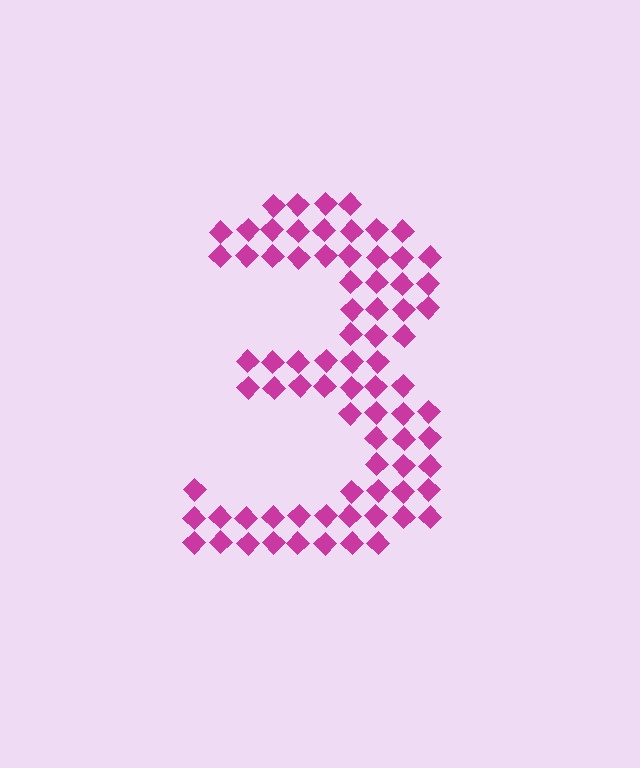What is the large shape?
The large shape is the digit 3.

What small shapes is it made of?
It is made of small diamonds.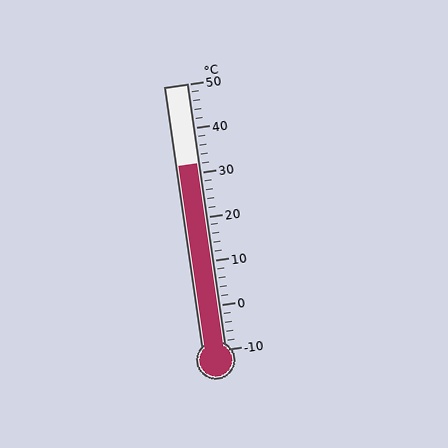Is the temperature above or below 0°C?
The temperature is above 0°C.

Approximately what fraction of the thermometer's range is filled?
The thermometer is filled to approximately 70% of its range.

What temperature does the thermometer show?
The thermometer shows approximately 32°C.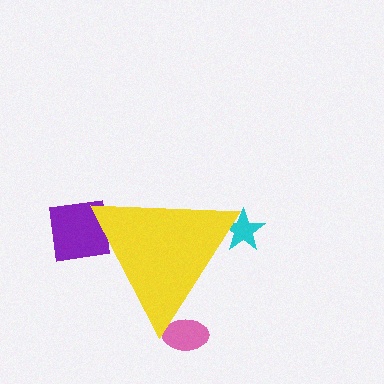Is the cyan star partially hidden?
Yes, the cyan star is partially hidden behind the yellow triangle.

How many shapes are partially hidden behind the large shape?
3 shapes are partially hidden.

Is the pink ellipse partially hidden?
Yes, the pink ellipse is partially hidden behind the yellow triangle.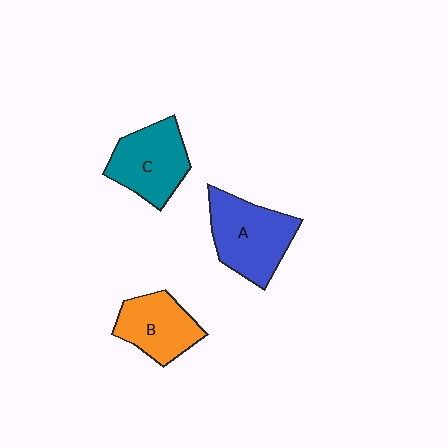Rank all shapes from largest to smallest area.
From largest to smallest: A (blue), C (teal), B (orange).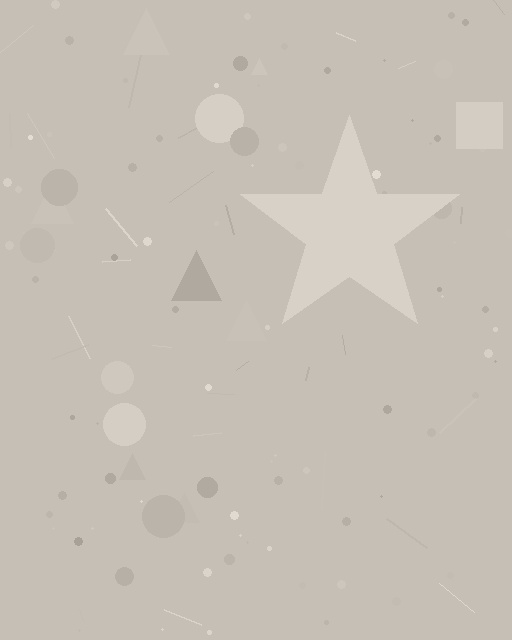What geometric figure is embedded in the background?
A star is embedded in the background.